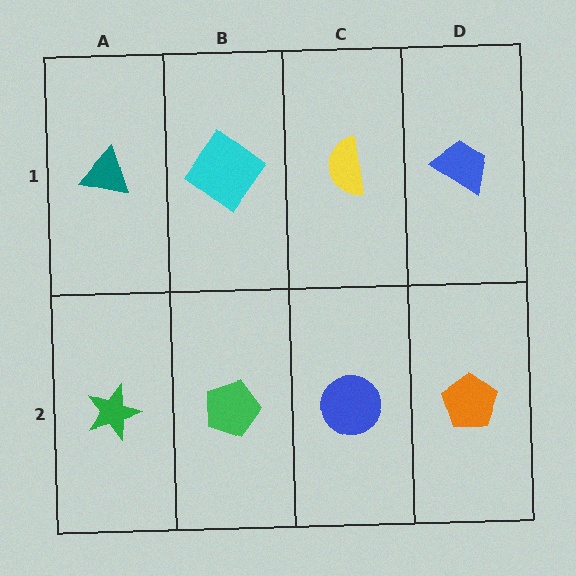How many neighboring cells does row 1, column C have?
3.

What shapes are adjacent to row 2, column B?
A cyan diamond (row 1, column B), a green star (row 2, column A), a blue circle (row 2, column C).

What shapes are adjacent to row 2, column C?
A yellow semicircle (row 1, column C), a green pentagon (row 2, column B), an orange pentagon (row 2, column D).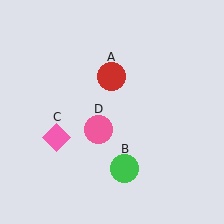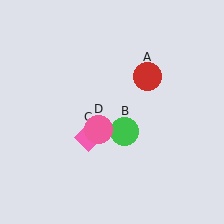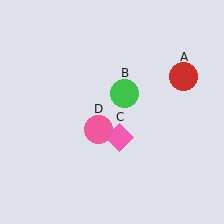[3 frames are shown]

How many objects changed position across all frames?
3 objects changed position: red circle (object A), green circle (object B), pink diamond (object C).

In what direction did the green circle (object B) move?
The green circle (object B) moved up.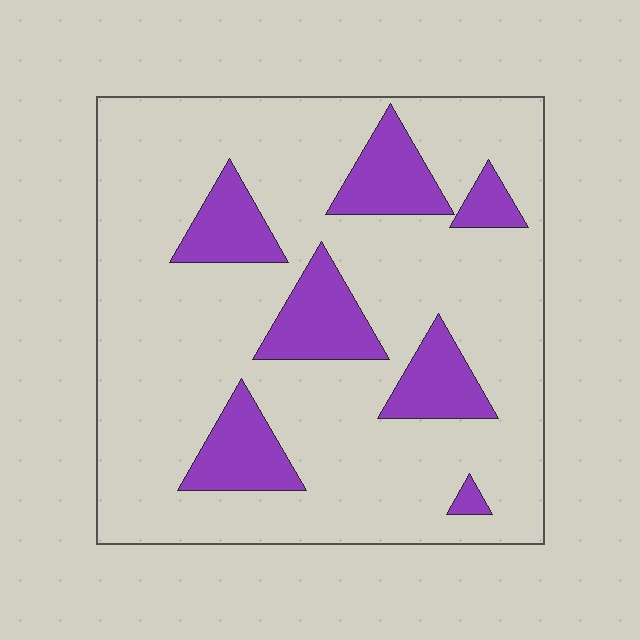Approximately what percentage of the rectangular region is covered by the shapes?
Approximately 20%.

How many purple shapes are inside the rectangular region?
7.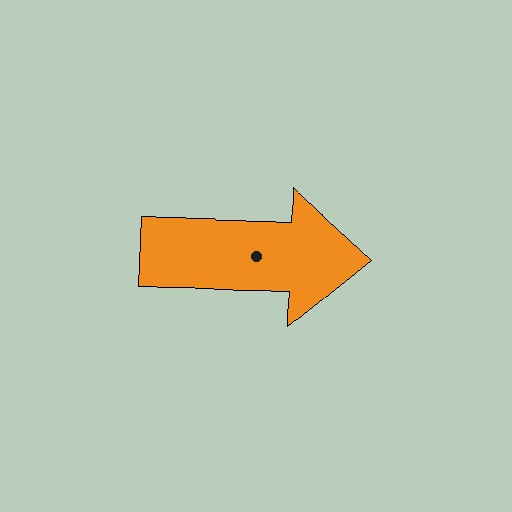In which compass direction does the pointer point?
East.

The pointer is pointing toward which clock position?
Roughly 3 o'clock.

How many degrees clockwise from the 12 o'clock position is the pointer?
Approximately 92 degrees.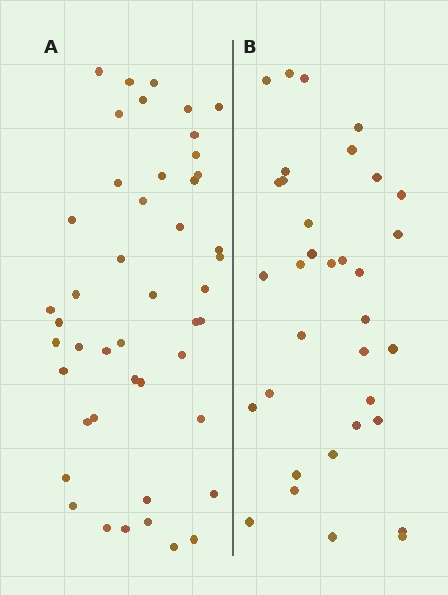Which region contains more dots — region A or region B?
Region A (the left region) has more dots.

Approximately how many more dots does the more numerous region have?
Region A has roughly 12 or so more dots than region B.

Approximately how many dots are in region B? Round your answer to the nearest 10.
About 30 dots. (The exact count is 34, which rounds to 30.)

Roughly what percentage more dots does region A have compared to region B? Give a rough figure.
About 35% more.